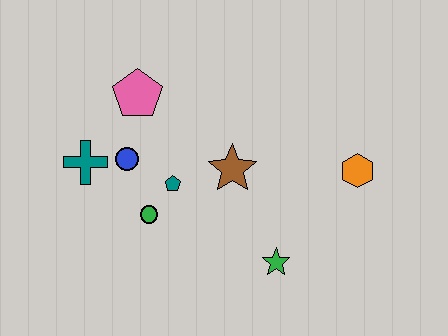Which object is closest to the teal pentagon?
The green circle is closest to the teal pentagon.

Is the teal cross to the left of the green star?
Yes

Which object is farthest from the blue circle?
The orange hexagon is farthest from the blue circle.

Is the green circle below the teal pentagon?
Yes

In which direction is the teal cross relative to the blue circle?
The teal cross is to the left of the blue circle.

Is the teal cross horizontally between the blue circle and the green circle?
No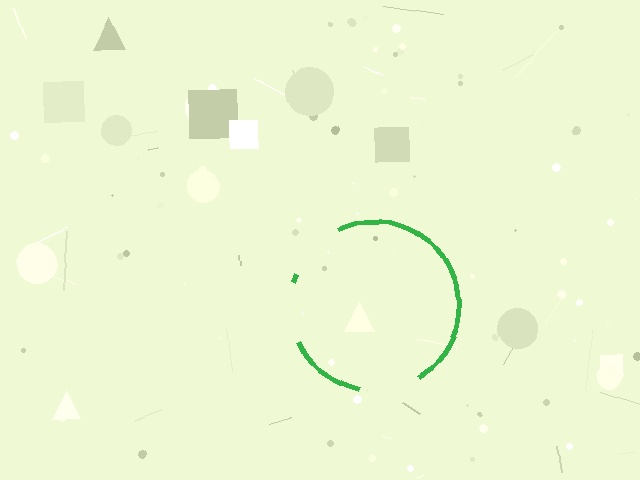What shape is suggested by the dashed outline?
The dashed outline suggests a circle.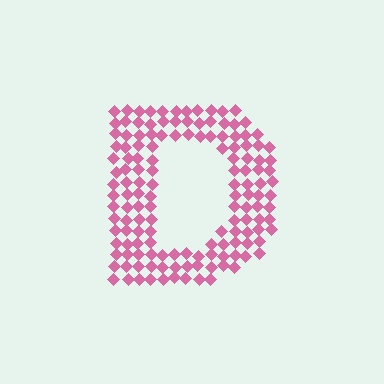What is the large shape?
The large shape is the letter D.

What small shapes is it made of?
It is made of small diamonds.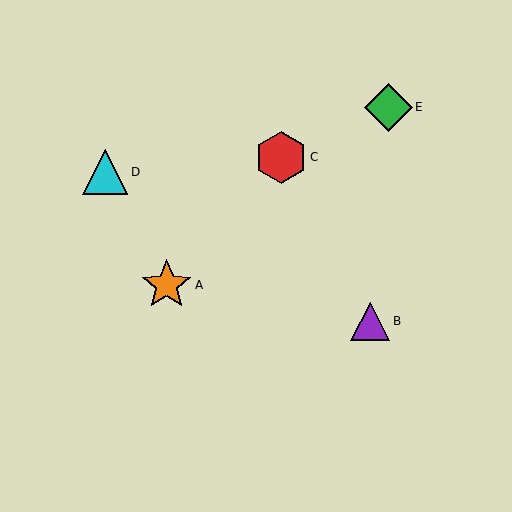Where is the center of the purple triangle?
The center of the purple triangle is at (370, 321).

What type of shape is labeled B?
Shape B is a purple triangle.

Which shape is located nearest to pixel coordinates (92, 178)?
The cyan triangle (labeled D) at (105, 172) is nearest to that location.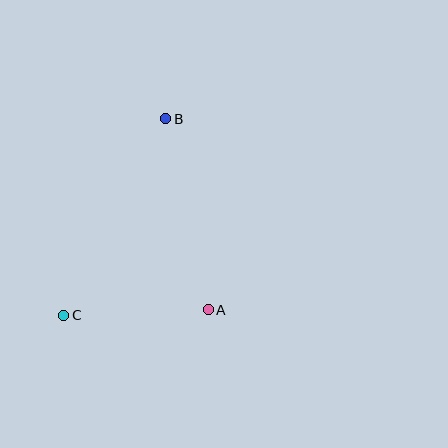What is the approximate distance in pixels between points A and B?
The distance between A and B is approximately 196 pixels.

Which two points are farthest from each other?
Points B and C are farthest from each other.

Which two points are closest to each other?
Points A and C are closest to each other.